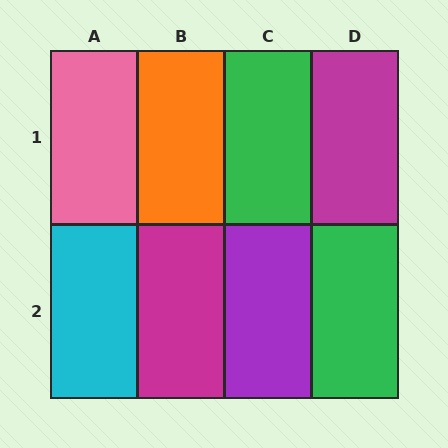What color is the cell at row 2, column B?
Magenta.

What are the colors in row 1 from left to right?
Pink, orange, green, magenta.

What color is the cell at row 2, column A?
Cyan.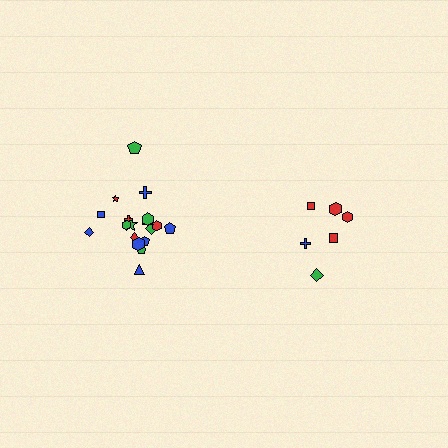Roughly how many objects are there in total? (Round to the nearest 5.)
Roughly 25 objects in total.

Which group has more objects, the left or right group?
The left group.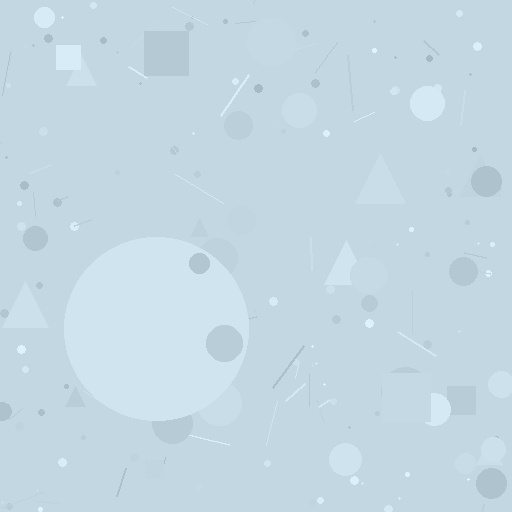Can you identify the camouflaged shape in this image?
The camouflaged shape is a circle.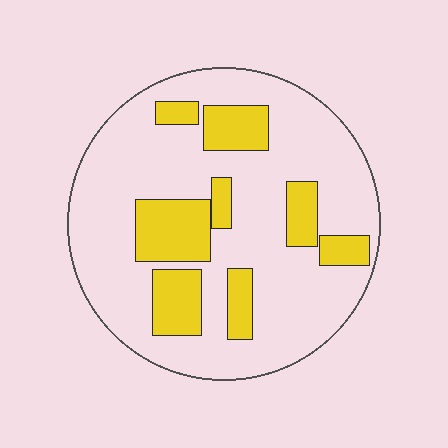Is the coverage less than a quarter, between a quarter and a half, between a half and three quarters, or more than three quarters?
Less than a quarter.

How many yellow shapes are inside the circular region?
8.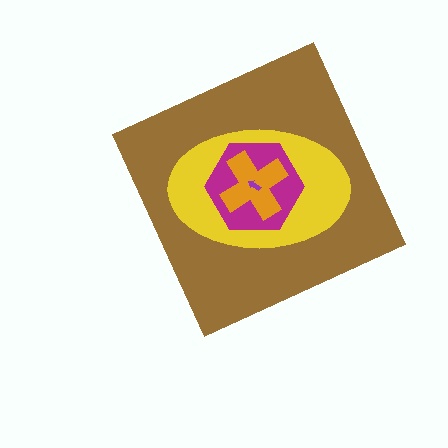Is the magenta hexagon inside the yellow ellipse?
Yes.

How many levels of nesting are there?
5.